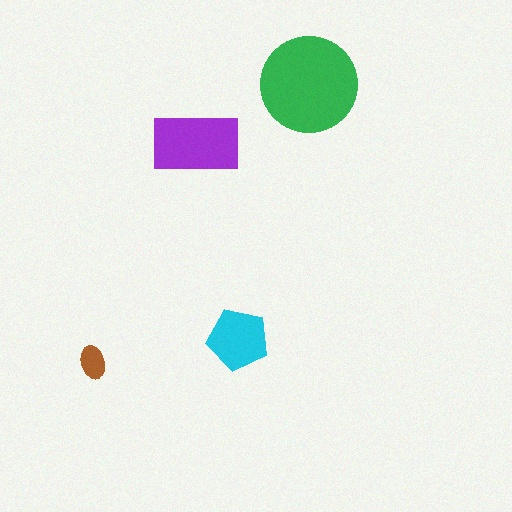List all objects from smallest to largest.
The brown ellipse, the cyan pentagon, the purple rectangle, the green circle.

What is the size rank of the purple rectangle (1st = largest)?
2nd.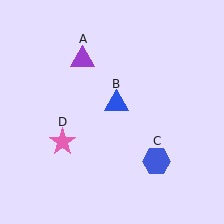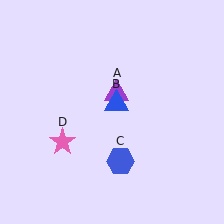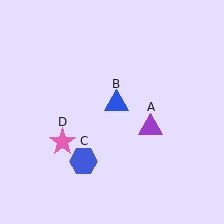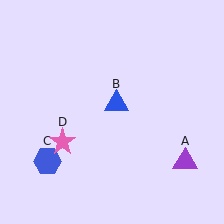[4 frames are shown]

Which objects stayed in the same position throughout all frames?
Blue triangle (object B) and pink star (object D) remained stationary.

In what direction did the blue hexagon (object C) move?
The blue hexagon (object C) moved left.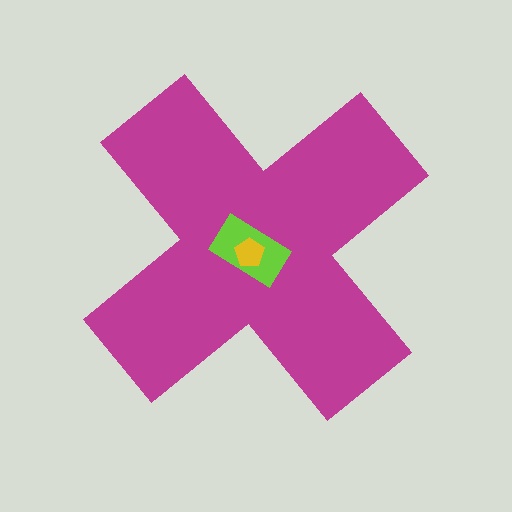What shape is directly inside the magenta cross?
The lime rectangle.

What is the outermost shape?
The magenta cross.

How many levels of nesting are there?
3.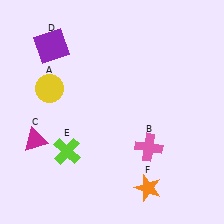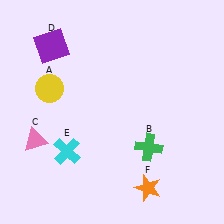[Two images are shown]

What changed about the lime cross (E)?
In Image 1, E is lime. In Image 2, it changed to cyan.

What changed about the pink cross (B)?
In Image 1, B is pink. In Image 2, it changed to green.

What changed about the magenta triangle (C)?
In Image 1, C is magenta. In Image 2, it changed to pink.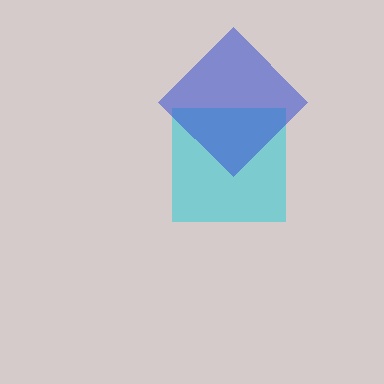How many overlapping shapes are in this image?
There are 2 overlapping shapes in the image.